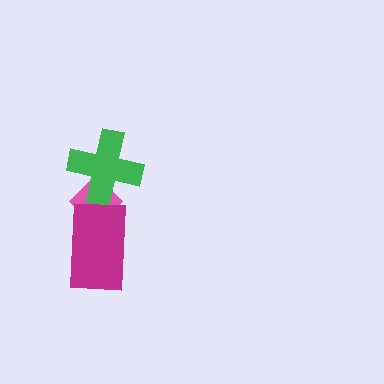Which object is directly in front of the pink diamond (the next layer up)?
The green cross is directly in front of the pink diamond.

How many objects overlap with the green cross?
1 object overlaps with the green cross.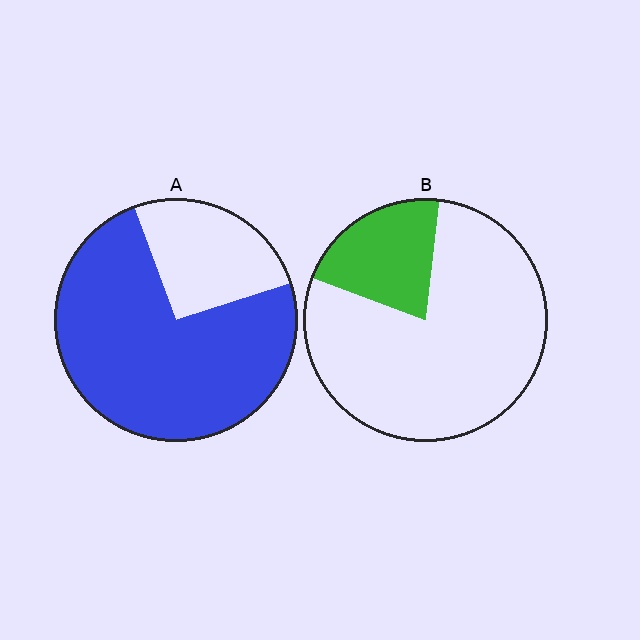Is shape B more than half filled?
No.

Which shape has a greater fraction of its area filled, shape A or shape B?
Shape A.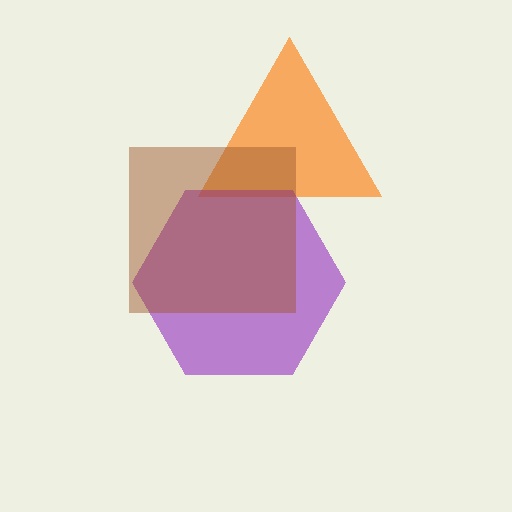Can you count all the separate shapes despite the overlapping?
Yes, there are 3 separate shapes.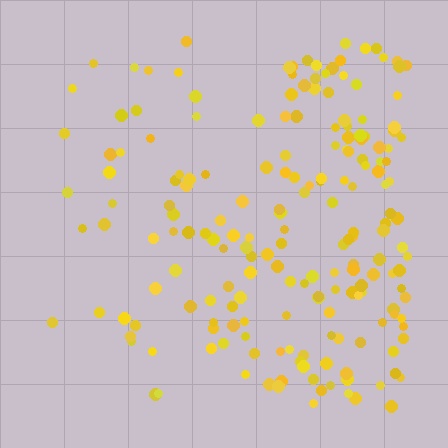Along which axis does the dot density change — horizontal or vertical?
Horizontal.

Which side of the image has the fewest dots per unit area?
The left.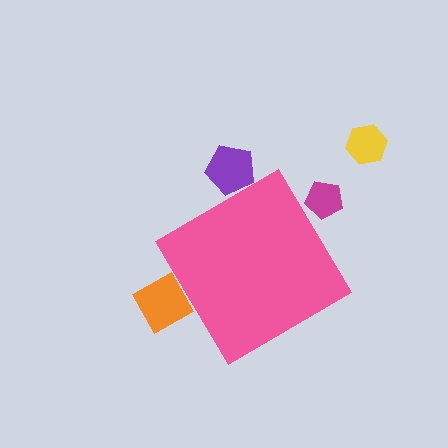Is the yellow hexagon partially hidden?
No, the yellow hexagon is fully visible.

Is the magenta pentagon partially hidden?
Yes, the magenta pentagon is partially hidden behind the pink diamond.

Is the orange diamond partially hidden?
Yes, the orange diamond is partially hidden behind the pink diamond.